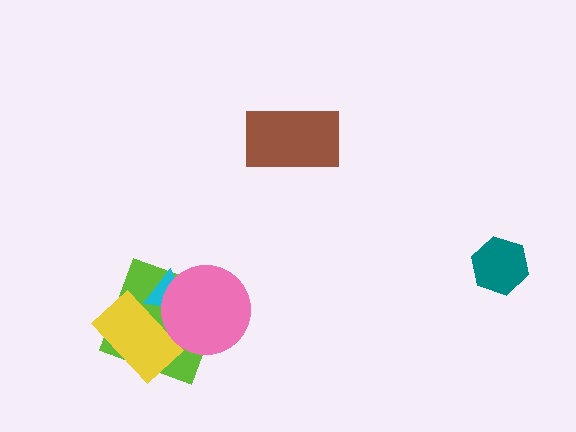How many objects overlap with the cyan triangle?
3 objects overlap with the cyan triangle.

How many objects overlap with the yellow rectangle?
3 objects overlap with the yellow rectangle.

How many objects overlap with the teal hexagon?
0 objects overlap with the teal hexagon.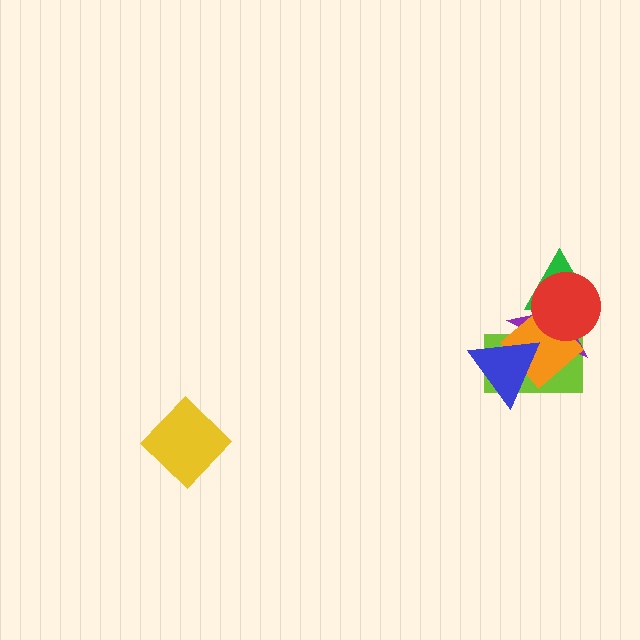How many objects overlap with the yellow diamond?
0 objects overlap with the yellow diamond.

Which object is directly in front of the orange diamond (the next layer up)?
The blue triangle is directly in front of the orange diamond.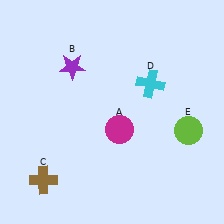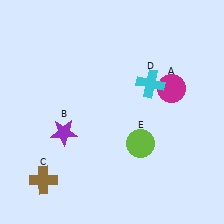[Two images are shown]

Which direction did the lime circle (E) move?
The lime circle (E) moved left.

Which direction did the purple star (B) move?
The purple star (B) moved down.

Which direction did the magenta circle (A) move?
The magenta circle (A) moved right.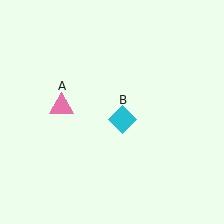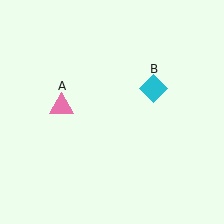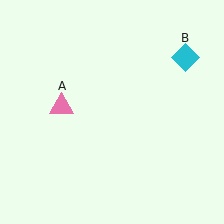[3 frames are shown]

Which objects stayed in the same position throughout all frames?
Pink triangle (object A) remained stationary.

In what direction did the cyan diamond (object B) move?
The cyan diamond (object B) moved up and to the right.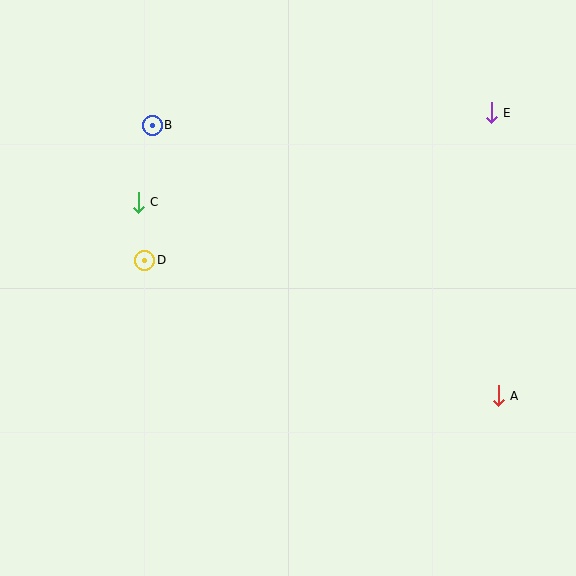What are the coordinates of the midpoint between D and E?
The midpoint between D and E is at (318, 186).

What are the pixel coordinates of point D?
Point D is at (145, 260).